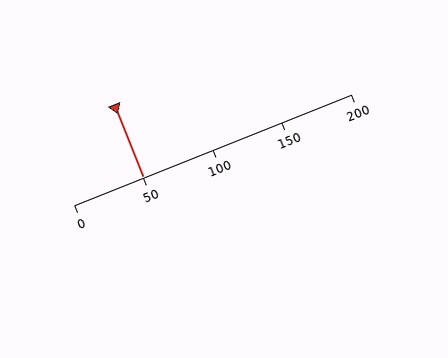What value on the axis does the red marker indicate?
The marker indicates approximately 50.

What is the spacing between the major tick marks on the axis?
The major ticks are spaced 50 apart.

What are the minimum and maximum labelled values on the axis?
The axis runs from 0 to 200.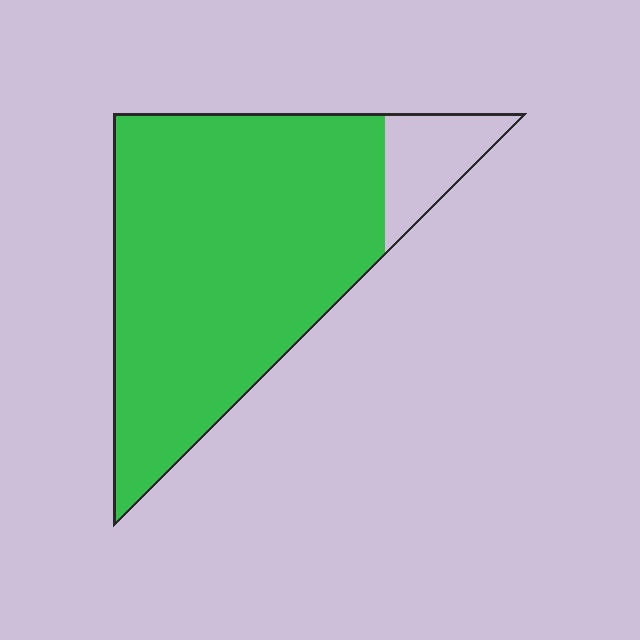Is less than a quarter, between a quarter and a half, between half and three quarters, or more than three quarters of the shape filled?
More than three quarters.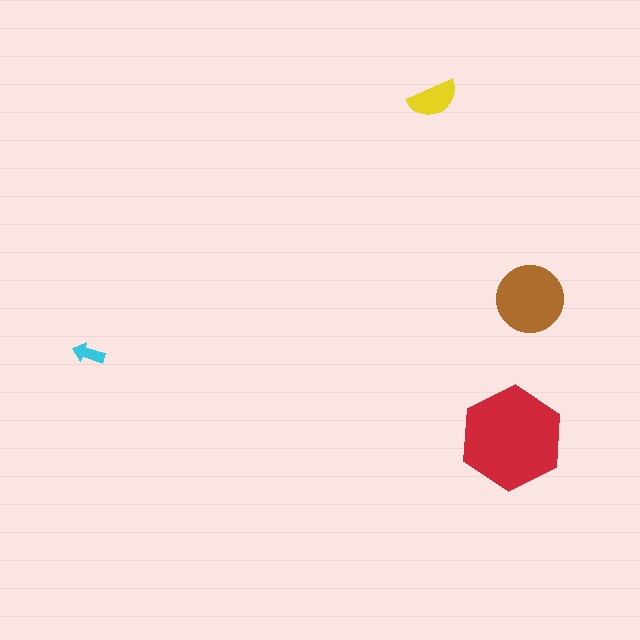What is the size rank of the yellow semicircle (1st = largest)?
3rd.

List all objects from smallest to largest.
The cyan arrow, the yellow semicircle, the brown circle, the red hexagon.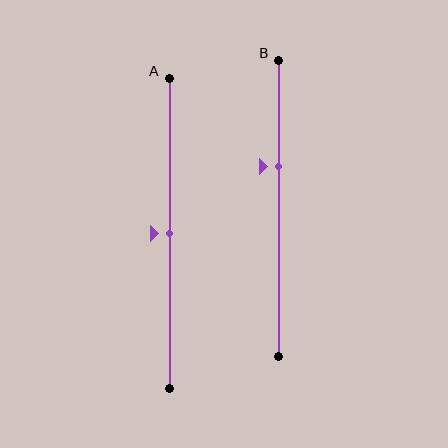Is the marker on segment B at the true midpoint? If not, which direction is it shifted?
No, the marker on segment B is shifted upward by about 14% of the segment length.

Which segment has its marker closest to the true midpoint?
Segment A has its marker closest to the true midpoint.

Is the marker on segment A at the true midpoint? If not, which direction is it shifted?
Yes, the marker on segment A is at the true midpoint.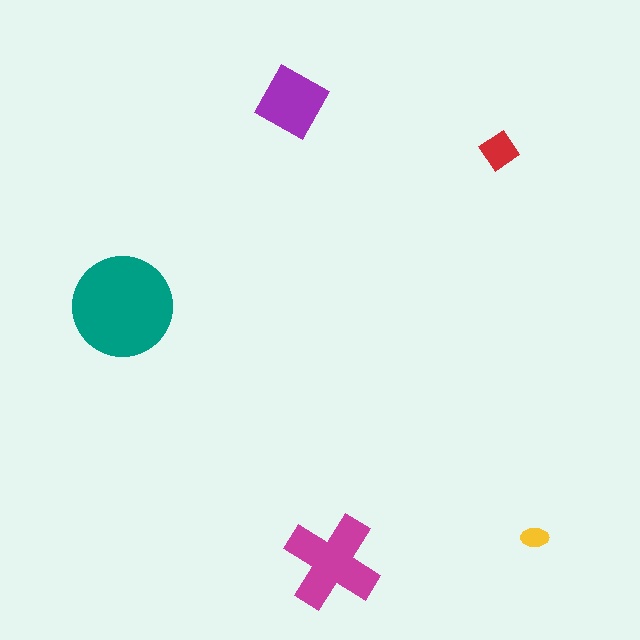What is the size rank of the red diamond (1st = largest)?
4th.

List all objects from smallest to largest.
The yellow ellipse, the red diamond, the purple diamond, the magenta cross, the teal circle.